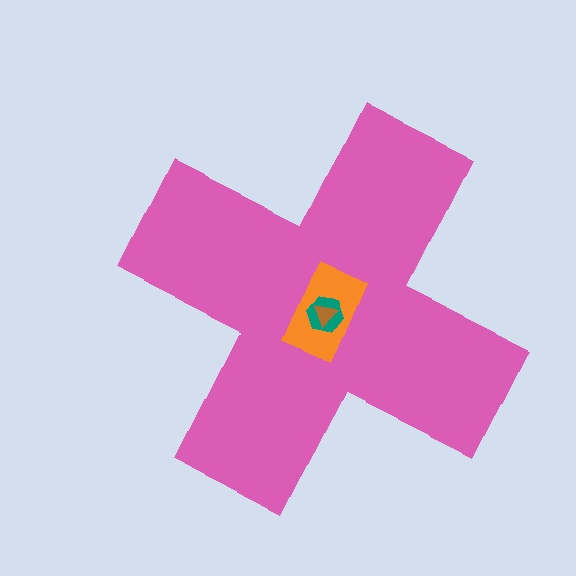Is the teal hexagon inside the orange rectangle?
Yes.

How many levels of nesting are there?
4.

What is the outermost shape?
The pink cross.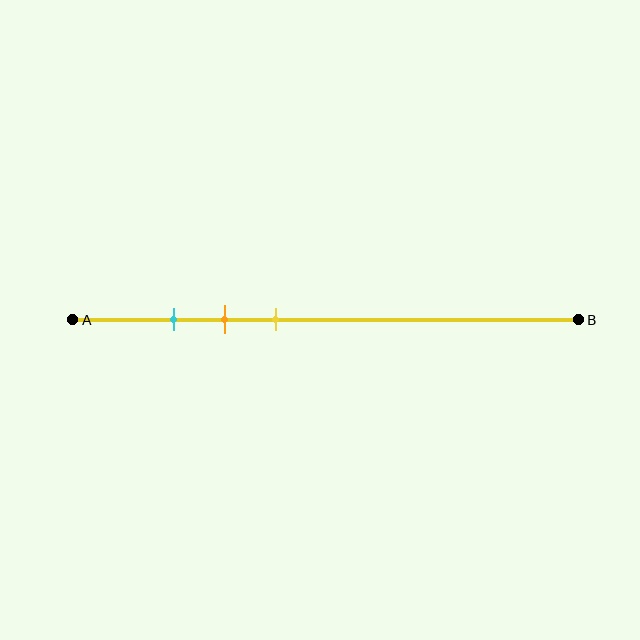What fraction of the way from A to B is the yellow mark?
The yellow mark is approximately 40% (0.4) of the way from A to B.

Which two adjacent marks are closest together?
The cyan and orange marks are the closest adjacent pair.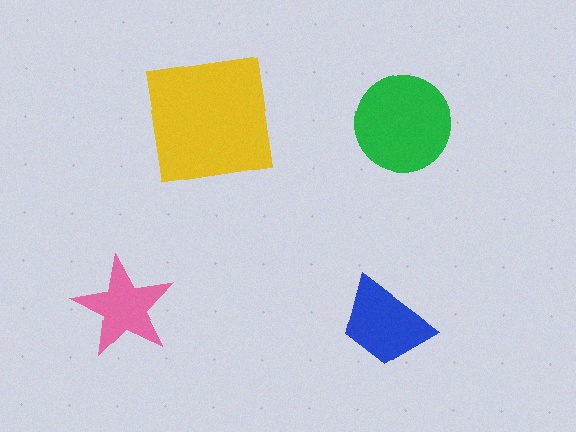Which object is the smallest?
The pink star.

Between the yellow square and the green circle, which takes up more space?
The yellow square.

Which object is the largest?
The yellow square.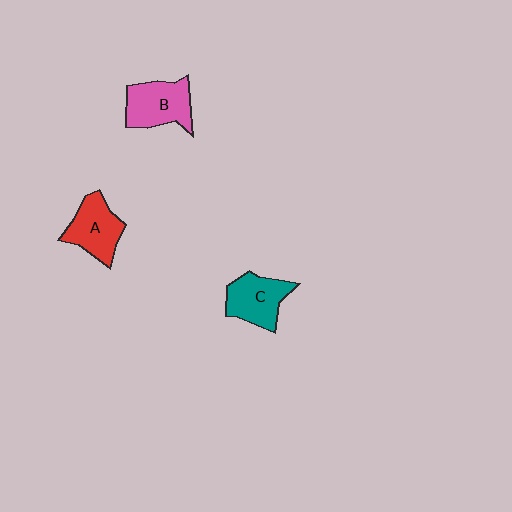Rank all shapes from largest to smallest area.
From largest to smallest: B (pink), C (teal), A (red).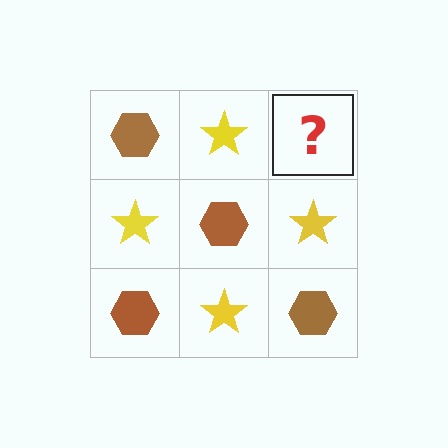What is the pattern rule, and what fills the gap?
The rule is that it alternates brown hexagon and yellow star in a checkerboard pattern. The gap should be filled with a brown hexagon.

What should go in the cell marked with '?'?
The missing cell should contain a brown hexagon.